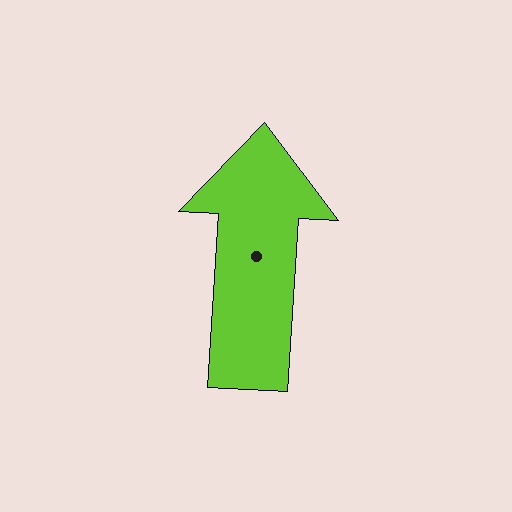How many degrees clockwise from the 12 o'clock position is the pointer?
Approximately 3 degrees.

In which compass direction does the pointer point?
North.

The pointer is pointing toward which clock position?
Roughly 12 o'clock.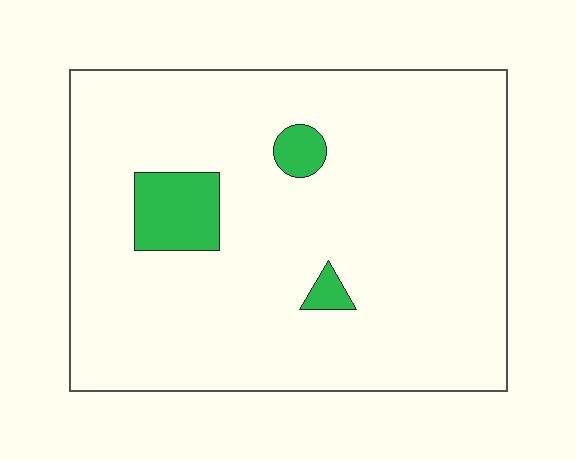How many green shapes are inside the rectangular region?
3.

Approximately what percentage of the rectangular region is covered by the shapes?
Approximately 5%.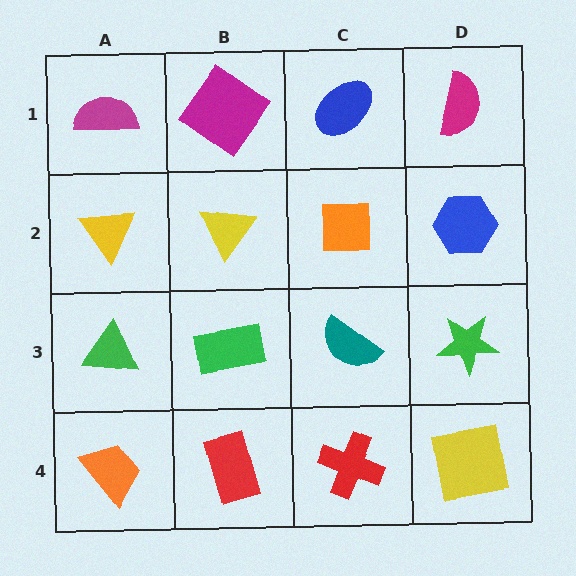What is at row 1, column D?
A magenta semicircle.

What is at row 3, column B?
A green rectangle.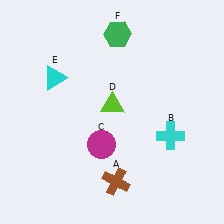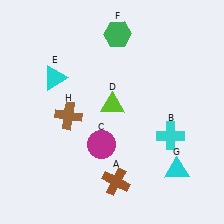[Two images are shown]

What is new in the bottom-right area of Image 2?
A cyan triangle (G) was added in the bottom-right area of Image 2.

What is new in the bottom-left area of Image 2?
A brown cross (H) was added in the bottom-left area of Image 2.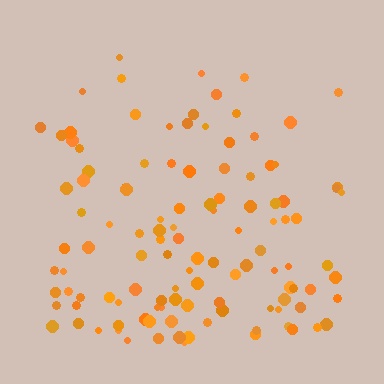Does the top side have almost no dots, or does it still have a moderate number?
Still a moderate number, just noticeably fewer than the bottom.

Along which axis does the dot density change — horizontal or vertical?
Vertical.